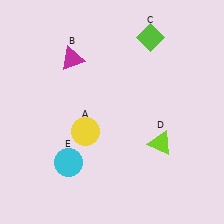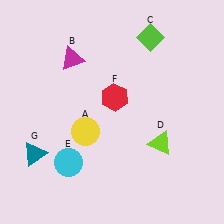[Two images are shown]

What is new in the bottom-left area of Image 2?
A teal triangle (G) was added in the bottom-left area of Image 2.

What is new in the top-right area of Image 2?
A red hexagon (F) was added in the top-right area of Image 2.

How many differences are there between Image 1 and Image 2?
There are 2 differences between the two images.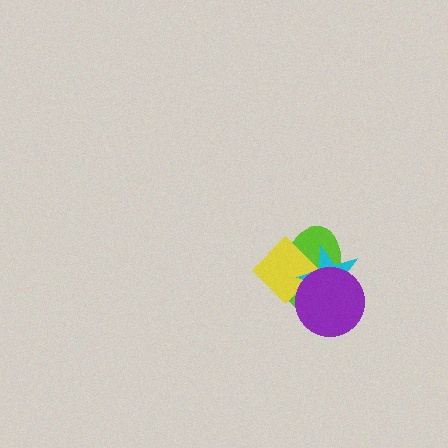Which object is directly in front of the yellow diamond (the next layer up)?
The cyan star is directly in front of the yellow diamond.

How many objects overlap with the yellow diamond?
3 objects overlap with the yellow diamond.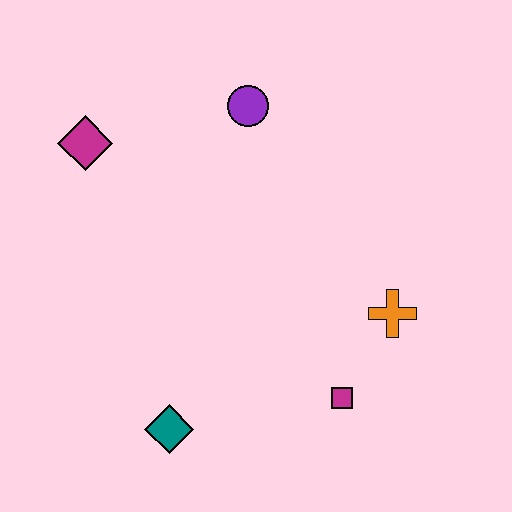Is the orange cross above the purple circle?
No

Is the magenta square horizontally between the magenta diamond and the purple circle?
No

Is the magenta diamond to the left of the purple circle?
Yes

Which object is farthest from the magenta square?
The magenta diamond is farthest from the magenta square.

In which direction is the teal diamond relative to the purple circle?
The teal diamond is below the purple circle.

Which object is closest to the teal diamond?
The magenta square is closest to the teal diamond.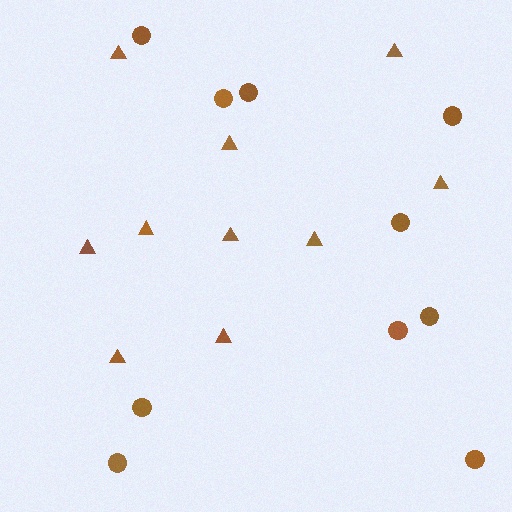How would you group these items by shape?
There are 2 groups: one group of triangles (10) and one group of circles (10).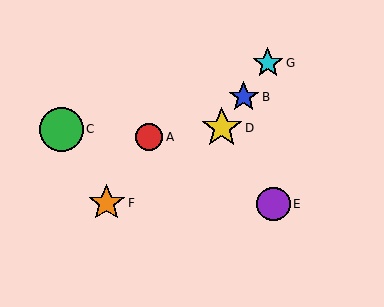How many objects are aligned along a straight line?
3 objects (B, D, G) are aligned along a straight line.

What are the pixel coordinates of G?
Object G is at (268, 63).